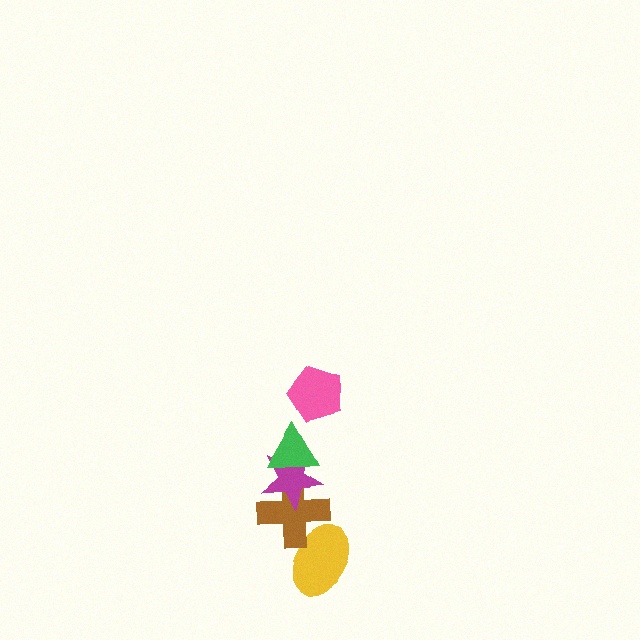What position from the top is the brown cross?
The brown cross is 4th from the top.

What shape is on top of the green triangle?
The pink pentagon is on top of the green triangle.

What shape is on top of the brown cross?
The magenta star is on top of the brown cross.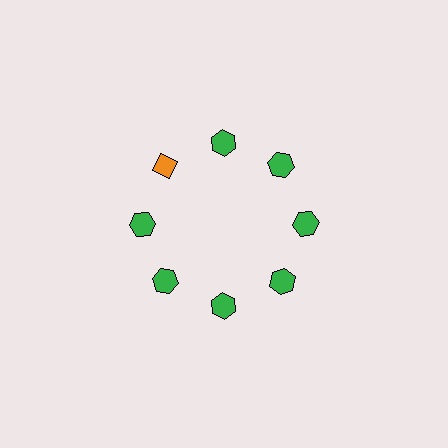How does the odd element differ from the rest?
It differs in both color (orange instead of green) and shape (diamond instead of hexagon).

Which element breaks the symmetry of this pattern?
The orange diamond at roughly the 10 o'clock position breaks the symmetry. All other shapes are green hexagons.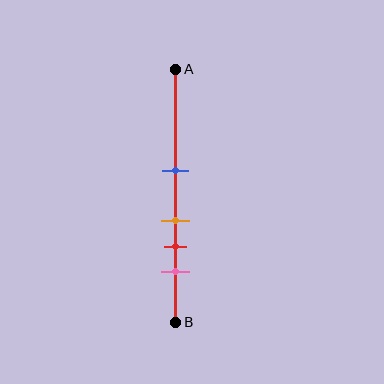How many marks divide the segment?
There are 4 marks dividing the segment.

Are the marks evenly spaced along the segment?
No, the marks are not evenly spaced.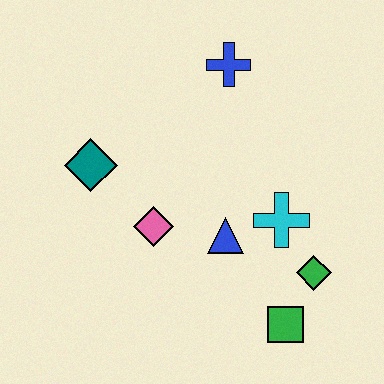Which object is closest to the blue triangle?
The cyan cross is closest to the blue triangle.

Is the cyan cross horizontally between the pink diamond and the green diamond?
Yes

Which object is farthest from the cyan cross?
The teal diamond is farthest from the cyan cross.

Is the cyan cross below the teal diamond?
Yes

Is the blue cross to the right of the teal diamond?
Yes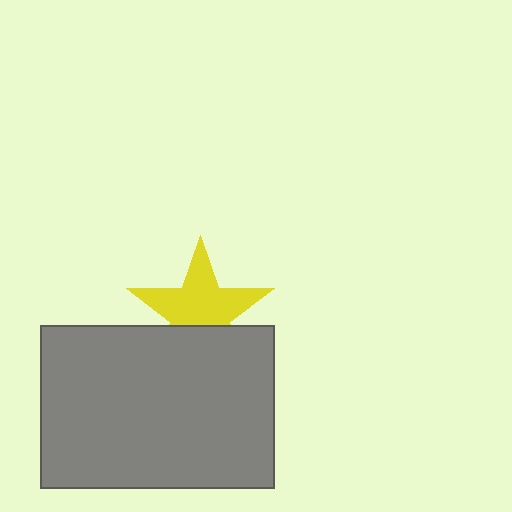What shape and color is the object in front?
The object in front is a gray rectangle.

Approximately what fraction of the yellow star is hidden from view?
Roughly 33% of the yellow star is hidden behind the gray rectangle.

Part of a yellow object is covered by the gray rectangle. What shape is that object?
It is a star.